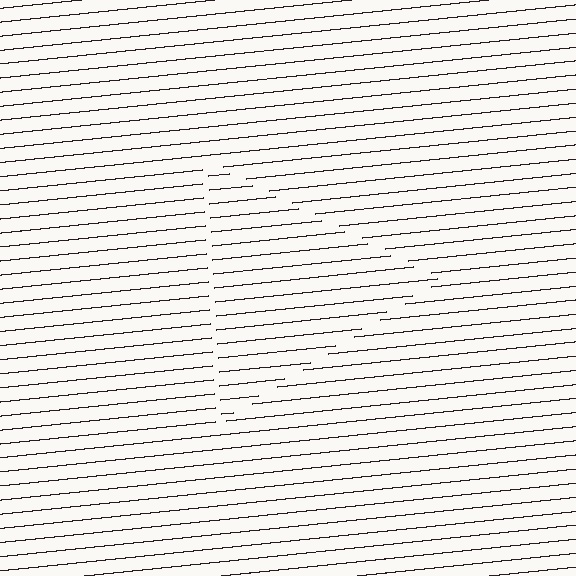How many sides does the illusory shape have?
3 sides — the line-ends trace a triangle.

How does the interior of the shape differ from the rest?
The interior of the shape contains the same grating, shifted by half a period — the contour is defined by the phase discontinuity where line-ends from the inner and outer gratings abut.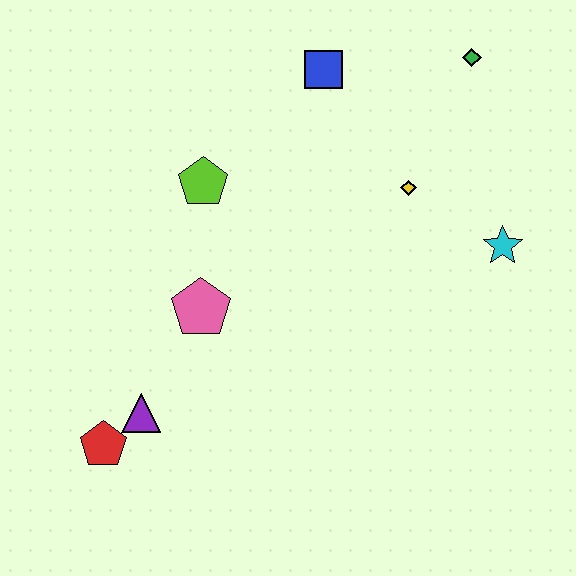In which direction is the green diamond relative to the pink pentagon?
The green diamond is to the right of the pink pentagon.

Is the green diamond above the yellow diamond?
Yes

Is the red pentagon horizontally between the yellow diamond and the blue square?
No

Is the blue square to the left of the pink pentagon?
No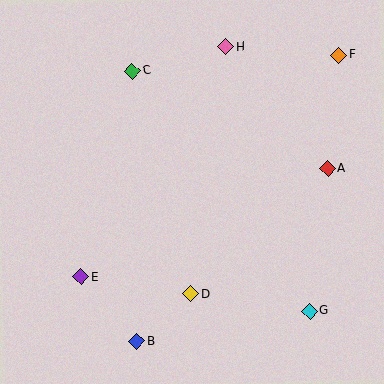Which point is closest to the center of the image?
Point D at (191, 294) is closest to the center.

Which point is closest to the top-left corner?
Point C is closest to the top-left corner.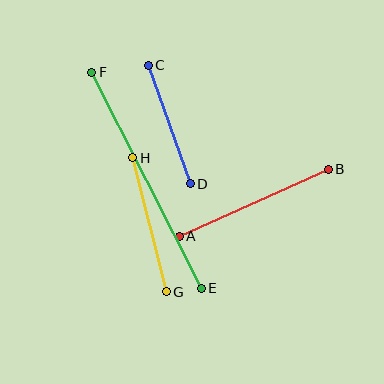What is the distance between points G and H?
The distance is approximately 138 pixels.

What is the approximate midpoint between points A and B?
The midpoint is at approximately (254, 203) pixels.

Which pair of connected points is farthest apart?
Points E and F are farthest apart.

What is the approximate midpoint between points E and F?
The midpoint is at approximately (147, 180) pixels.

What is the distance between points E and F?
The distance is approximately 242 pixels.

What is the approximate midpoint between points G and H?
The midpoint is at approximately (149, 225) pixels.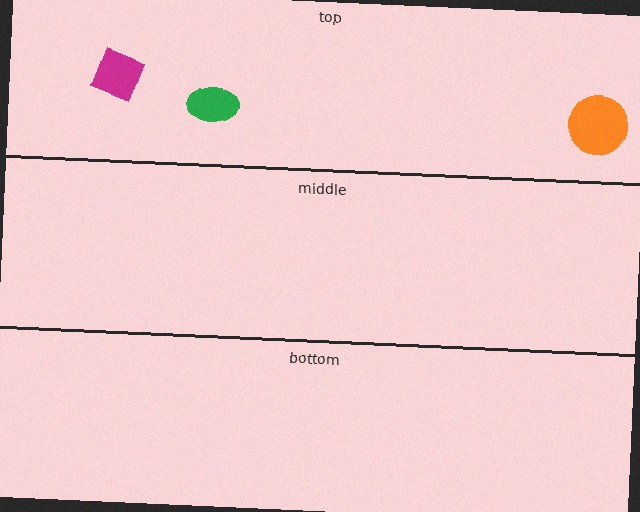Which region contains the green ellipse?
The top region.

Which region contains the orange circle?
The top region.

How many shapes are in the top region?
3.